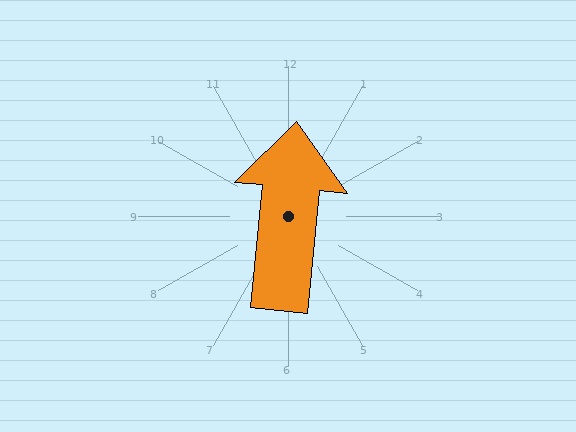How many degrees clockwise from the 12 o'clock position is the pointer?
Approximately 5 degrees.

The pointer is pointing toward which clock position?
Roughly 12 o'clock.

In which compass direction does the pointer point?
North.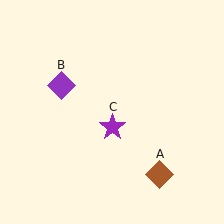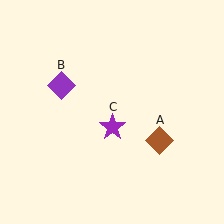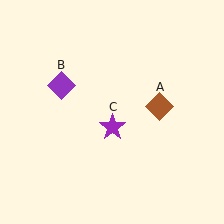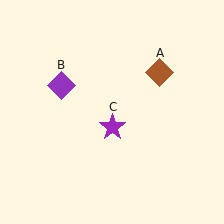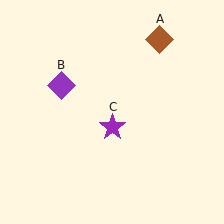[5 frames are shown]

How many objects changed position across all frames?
1 object changed position: brown diamond (object A).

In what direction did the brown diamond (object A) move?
The brown diamond (object A) moved up.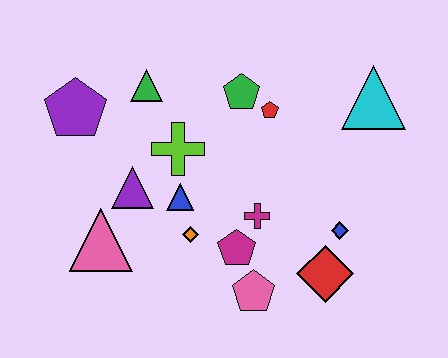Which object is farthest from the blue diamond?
The purple pentagon is farthest from the blue diamond.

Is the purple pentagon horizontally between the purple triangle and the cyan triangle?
No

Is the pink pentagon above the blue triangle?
No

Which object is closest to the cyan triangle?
The red pentagon is closest to the cyan triangle.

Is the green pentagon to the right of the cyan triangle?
No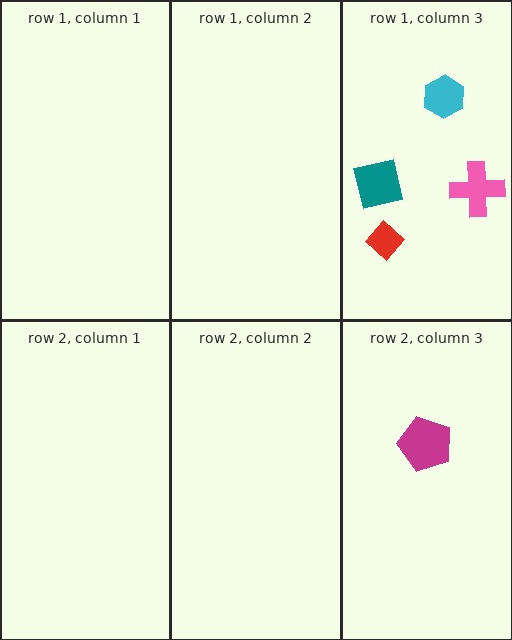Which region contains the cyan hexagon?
The row 1, column 3 region.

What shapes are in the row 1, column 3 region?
The teal square, the red diamond, the pink cross, the cyan hexagon.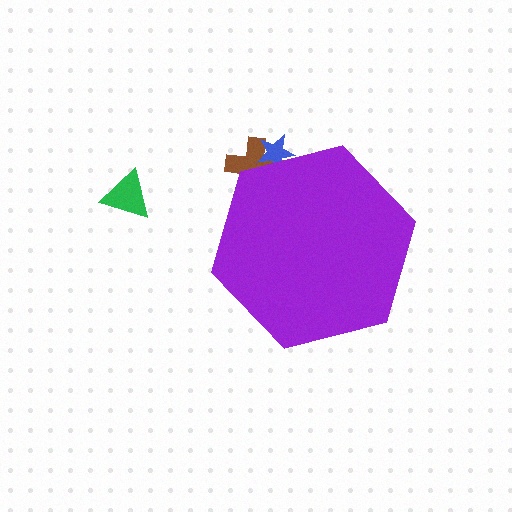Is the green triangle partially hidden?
No, the green triangle is fully visible.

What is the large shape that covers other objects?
A purple hexagon.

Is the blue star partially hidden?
Yes, the blue star is partially hidden behind the purple hexagon.